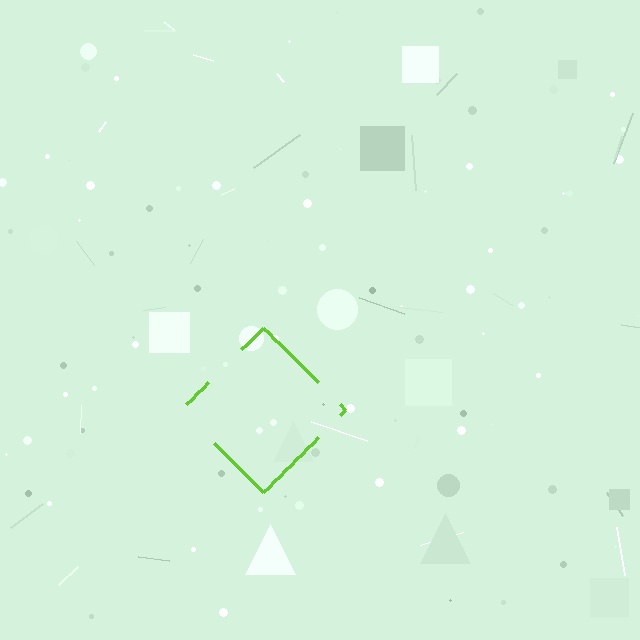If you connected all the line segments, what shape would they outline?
They would outline a diamond.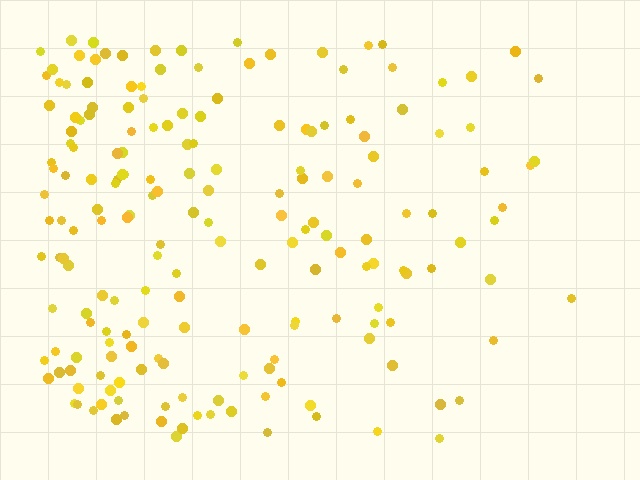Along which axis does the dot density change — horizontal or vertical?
Horizontal.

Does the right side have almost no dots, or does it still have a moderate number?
Still a moderate number, just noticeably fewer than the left.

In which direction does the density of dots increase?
From right to left, with the left side densest.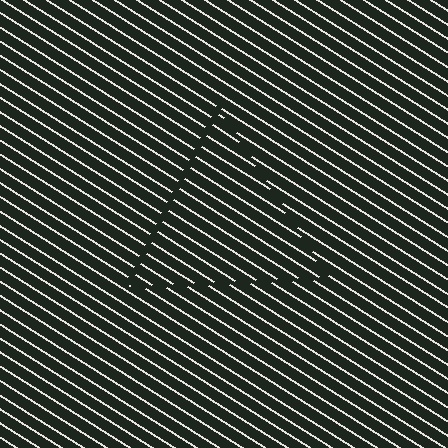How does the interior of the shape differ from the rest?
The interior of the shape contains the same grating, shifted by half a period — the contour is defined by the phase discontinuity where line-ends from the inner and outer gratings abut.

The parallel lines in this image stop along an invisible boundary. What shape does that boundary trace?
An illusory triangle. The interior of the shape contains the same grating, shifted by half a period — the contour is defined by the phase discontinuity where line-ends from the inner and outer gratings abut.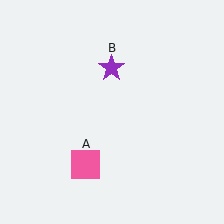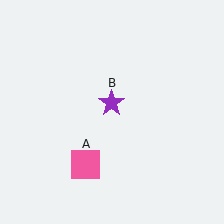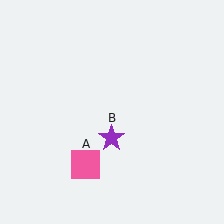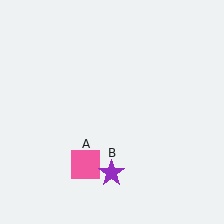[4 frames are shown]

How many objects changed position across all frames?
1 object changed position: purple star (object B).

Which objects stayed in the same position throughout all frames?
Pink square (object A) remained stationary.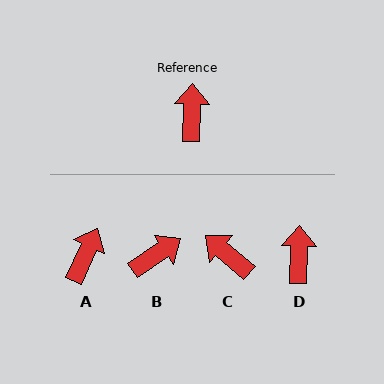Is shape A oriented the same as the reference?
No, it is off by about 23 degrees.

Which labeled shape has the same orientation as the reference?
D.